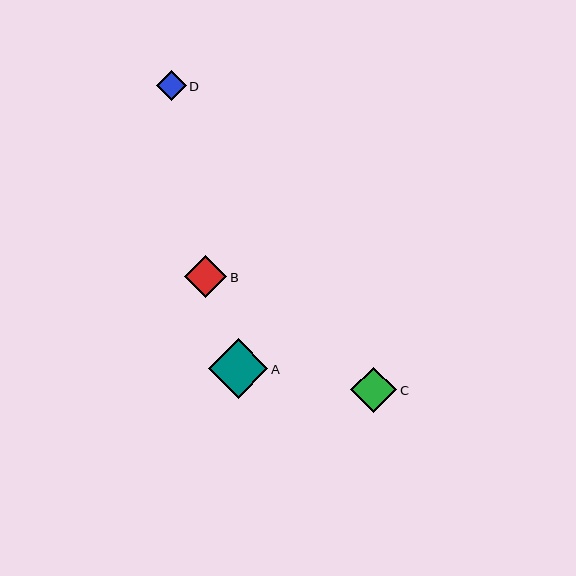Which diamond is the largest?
Diamond A is the largest with a size of approximately 60 pixels.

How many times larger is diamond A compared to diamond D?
Diamond A is approximately 2.0 times the size of diamond D.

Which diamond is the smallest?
Diamond D is the smallest with a size of approximately 29 pixels.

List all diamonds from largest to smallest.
From largest to smallest: A, C, B, D.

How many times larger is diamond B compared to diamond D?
Diamond B is approximately 1.4 times the size of diamond D.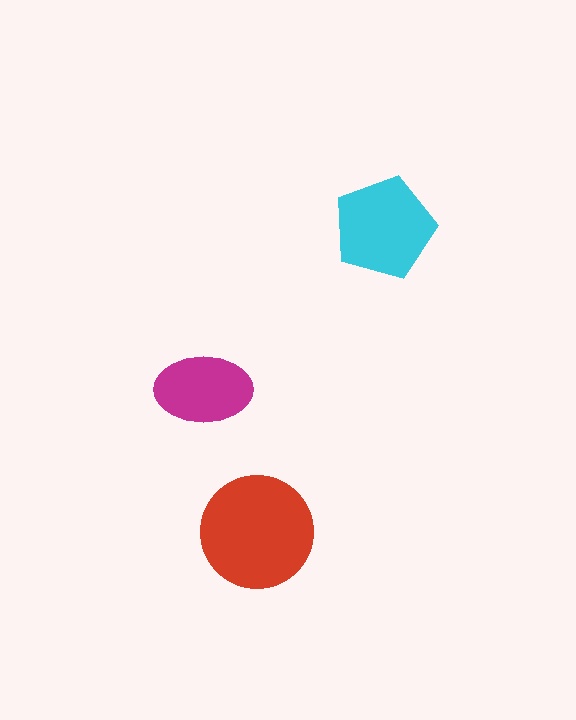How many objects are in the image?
There are 3 objects in the image.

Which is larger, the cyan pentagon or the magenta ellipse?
The cyan pentagon.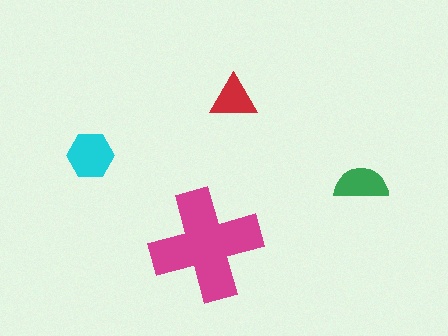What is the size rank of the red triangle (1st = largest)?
4th.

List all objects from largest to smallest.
The magenta cross, the cyan hexagon, the green semicircle, the red triangle.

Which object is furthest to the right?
The green semicircle is rightmost.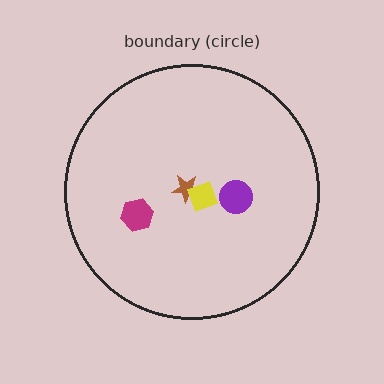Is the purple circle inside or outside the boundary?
Inside.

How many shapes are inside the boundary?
4 inside, 0 outside.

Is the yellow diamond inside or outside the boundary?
Inside.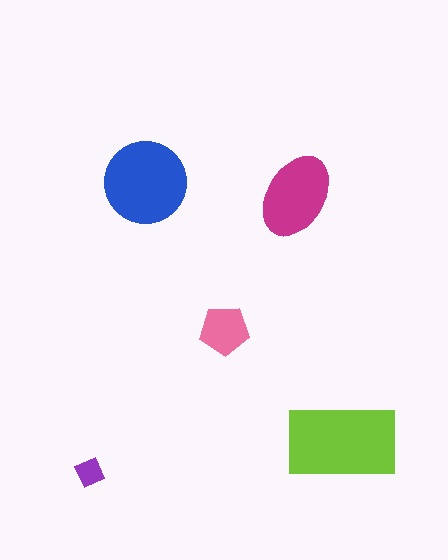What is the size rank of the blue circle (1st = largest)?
2nd.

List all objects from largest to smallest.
The lime rectangle, the blue circle, the magenta ellipse, the pink pentagon, the purple diamond.